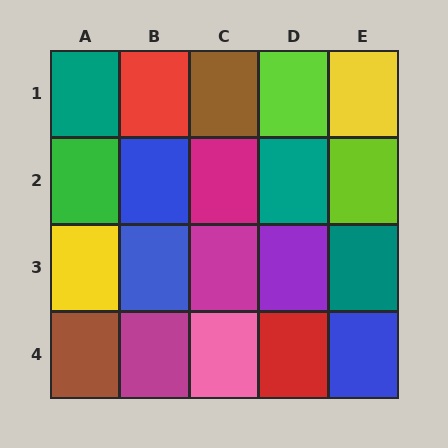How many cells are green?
1 cell is green.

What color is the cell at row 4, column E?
Blue.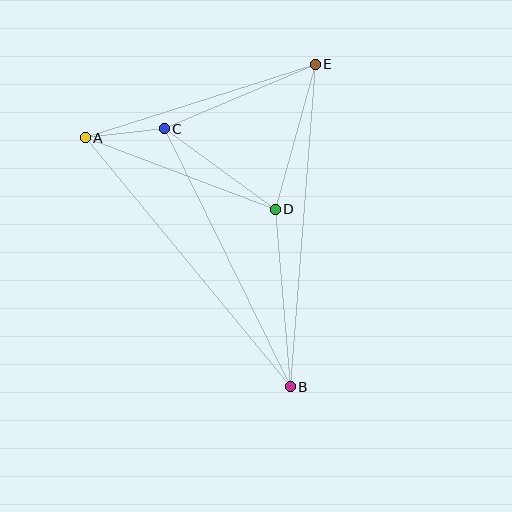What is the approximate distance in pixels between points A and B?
The distance between A and B is approximately 323 pixels.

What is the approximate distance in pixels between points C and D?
The distance between C and D is approximately 137 pixels.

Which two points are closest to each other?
Points A and C are closest to each other.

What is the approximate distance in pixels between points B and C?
The distance between B and C is approximately 287 pixels.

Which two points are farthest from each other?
Points B and E are farthest from each other.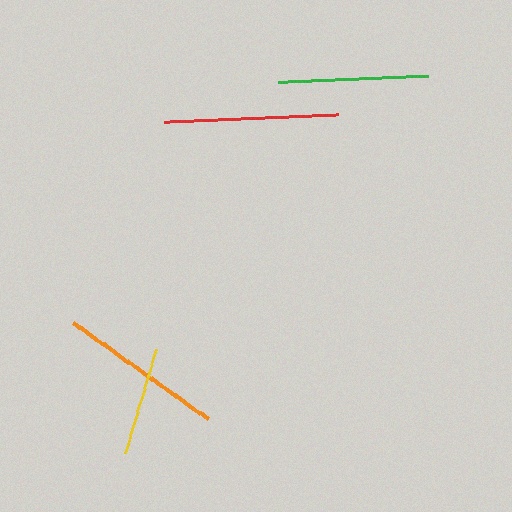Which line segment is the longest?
The red line is the longest at approximately 174 pixels.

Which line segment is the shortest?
The yellow line is the shortest at approximately 108 pixels.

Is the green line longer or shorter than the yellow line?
The green line is longer than the yellow line.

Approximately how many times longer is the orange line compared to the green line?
The orange line is approximately 1.1 times the length of the green line.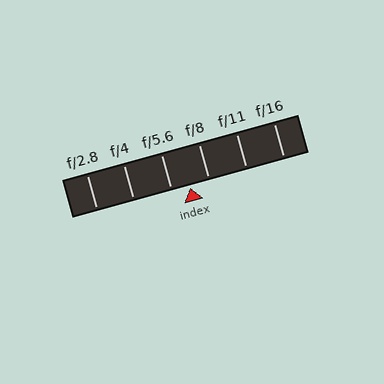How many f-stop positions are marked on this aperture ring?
There are 6 f-stop positions marked.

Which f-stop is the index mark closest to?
The index mark is closest to f/5.6.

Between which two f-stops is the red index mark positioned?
The index mark is between f/5.6 and f/8.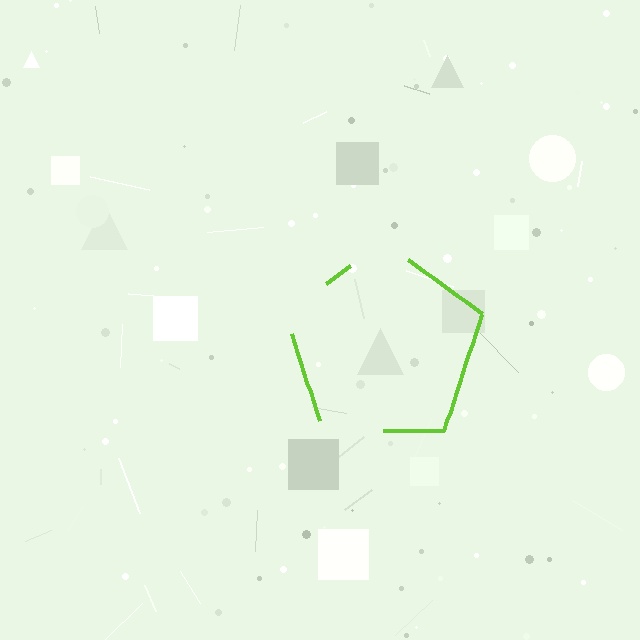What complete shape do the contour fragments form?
The contour fragments form a pentagon.